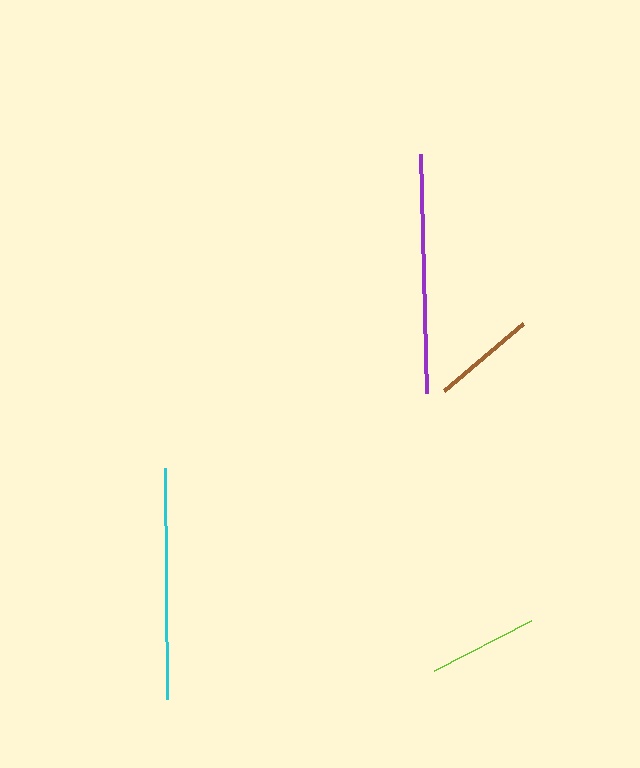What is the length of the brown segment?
The brown segment is approximately 103 pixels long.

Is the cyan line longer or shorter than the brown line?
The cyan line is longer than the brown line.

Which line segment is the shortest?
The brown line is the shortest at approximately 103 pixels.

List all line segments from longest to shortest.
From longest to shortest: purple, cyan, lime, brown.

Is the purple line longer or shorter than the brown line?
The purple line is longer than the brown line.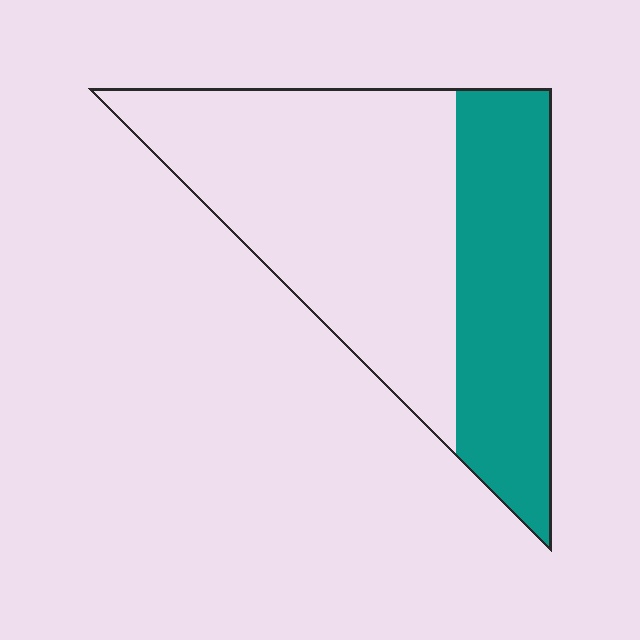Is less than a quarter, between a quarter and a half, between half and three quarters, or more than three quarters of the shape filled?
Between a quarter and a half.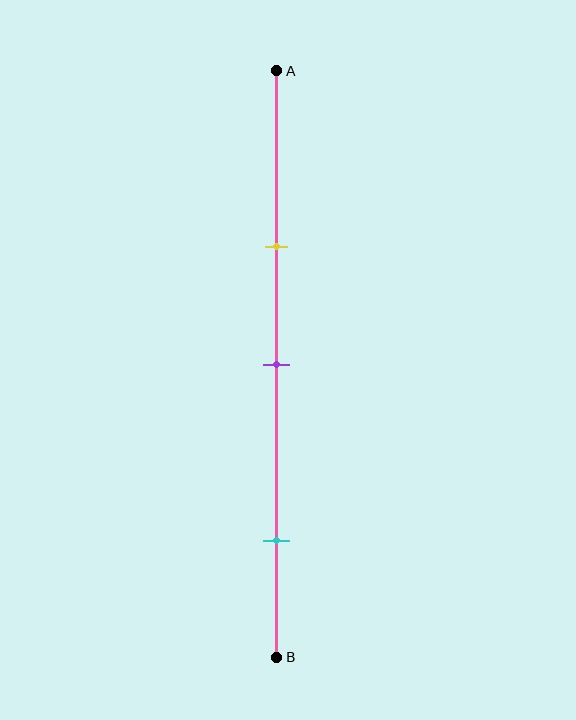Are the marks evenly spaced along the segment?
No, the marks are not evenly spaced.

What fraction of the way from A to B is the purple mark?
The purple mark is approximately 50% (0.5) of the way from A to B.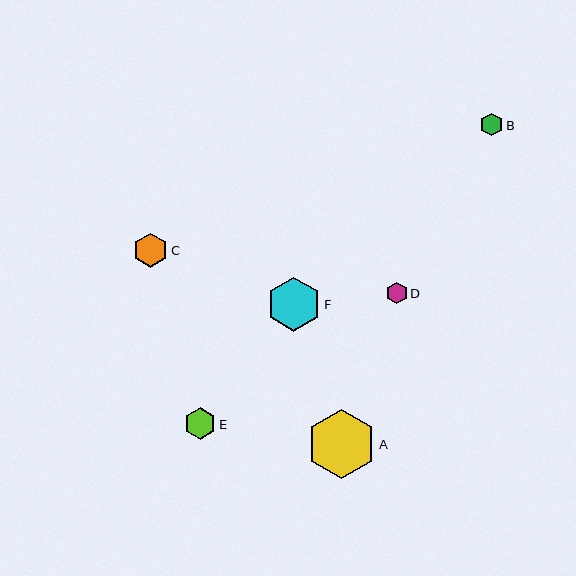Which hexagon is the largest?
Hexagon A is the largest with a size of approximately 70 pixels.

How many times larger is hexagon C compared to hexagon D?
Hexagon C is approximately 1.6 times the size of hexagon D.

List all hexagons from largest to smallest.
From largest to smallest: A, F, C, E, B, D.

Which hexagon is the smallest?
Hexagon D is the smallest with a size of approximately 21 pixels.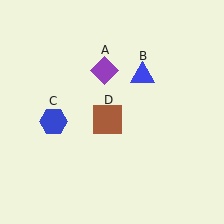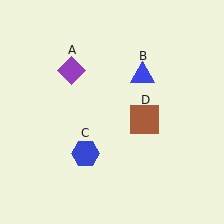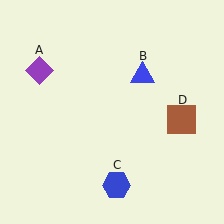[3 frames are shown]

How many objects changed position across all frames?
3 objects changed position: purple diamond (object A), blue hexagon (object C), brown square (object D).